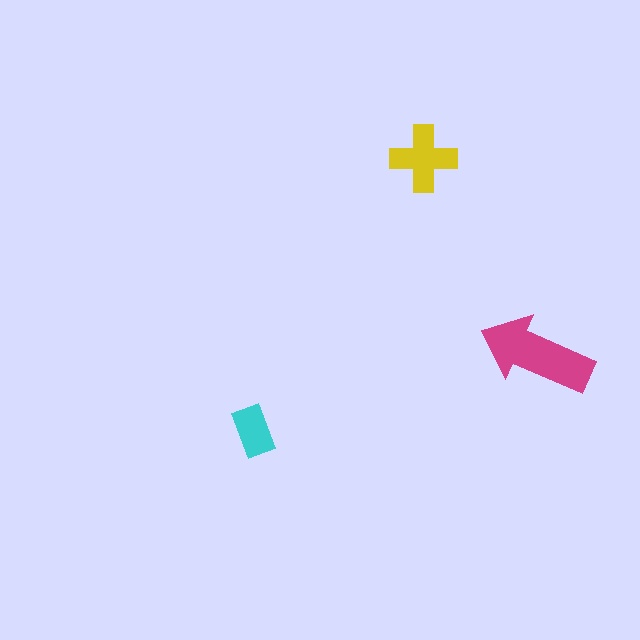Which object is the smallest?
The cyan rectangle.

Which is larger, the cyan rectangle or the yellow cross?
The yellow cross.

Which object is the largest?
The magenta arrow.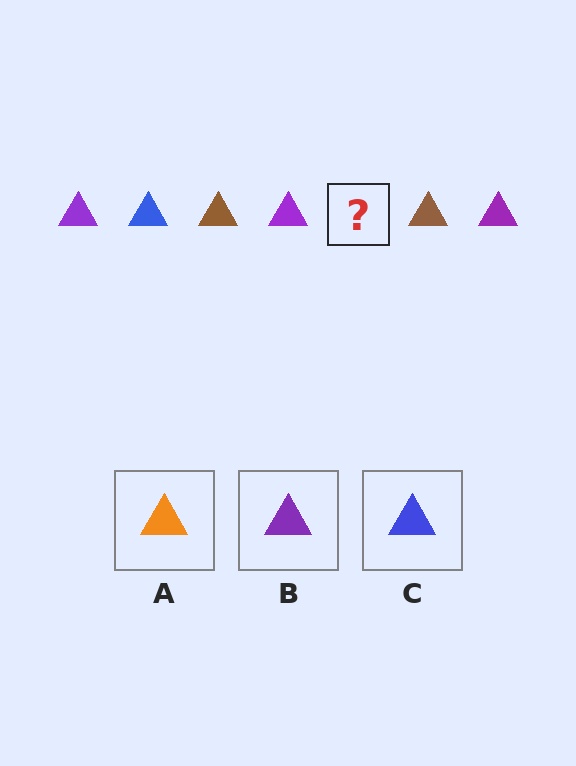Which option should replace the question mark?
Option C.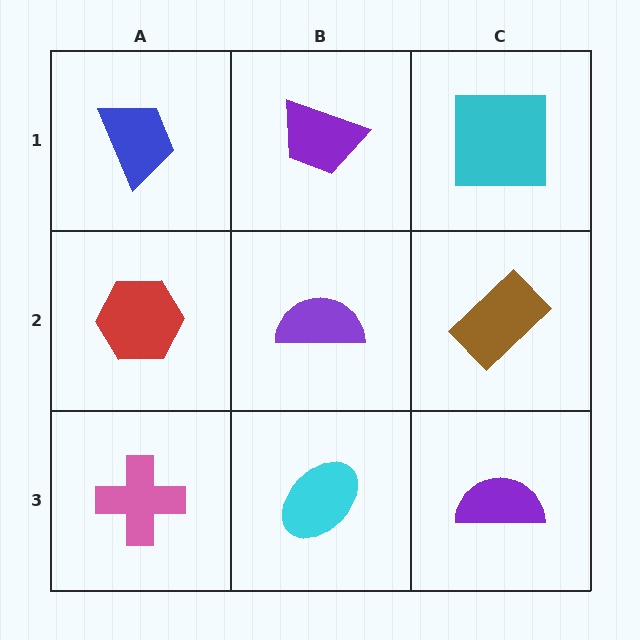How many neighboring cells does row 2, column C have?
3.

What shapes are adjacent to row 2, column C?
A cyan square (row 1, column C), a purple semicircle (row 3, column C), a purple semicircle (row 2, column B).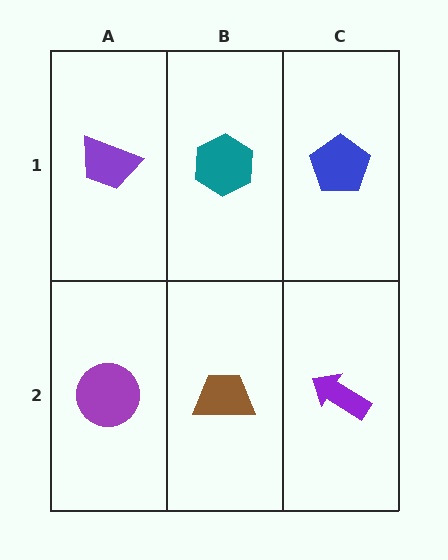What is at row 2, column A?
A purple circle.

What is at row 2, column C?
A purple arrow.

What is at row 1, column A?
A purple trapezoid.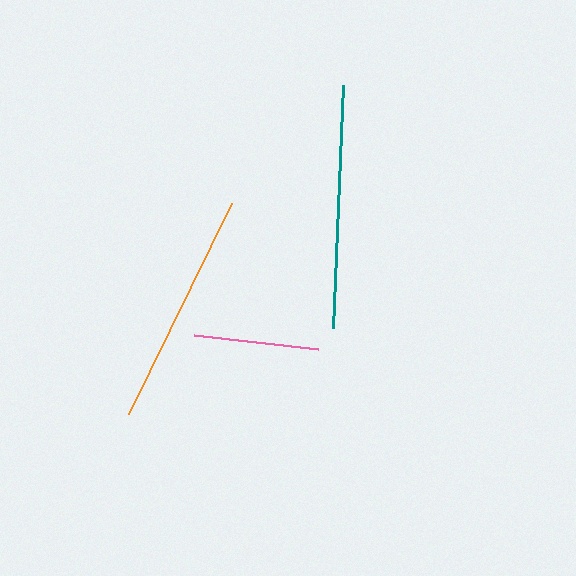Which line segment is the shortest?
The pink line is the shortest at approximately 124 pixels.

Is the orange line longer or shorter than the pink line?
The orange line is longer than the pink line.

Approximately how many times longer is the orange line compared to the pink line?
The orange line is approximately 1.9 times the length of the pink line.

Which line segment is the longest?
The teal line is the longest at approximately 244 pixels.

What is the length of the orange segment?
The orange segment is approximately 235 pixels long.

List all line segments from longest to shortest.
From longest to shortest: teal, orange, pink.